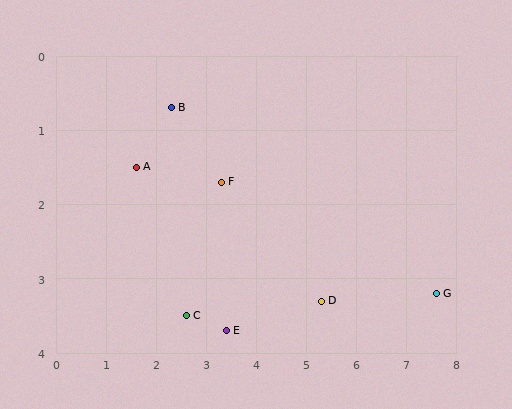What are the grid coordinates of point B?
Point B is at approximately (2.3, 0.7).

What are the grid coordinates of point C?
Point C is at approximately (2.6, 3.5).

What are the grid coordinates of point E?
Point E is at approximately (3.4, 3.7).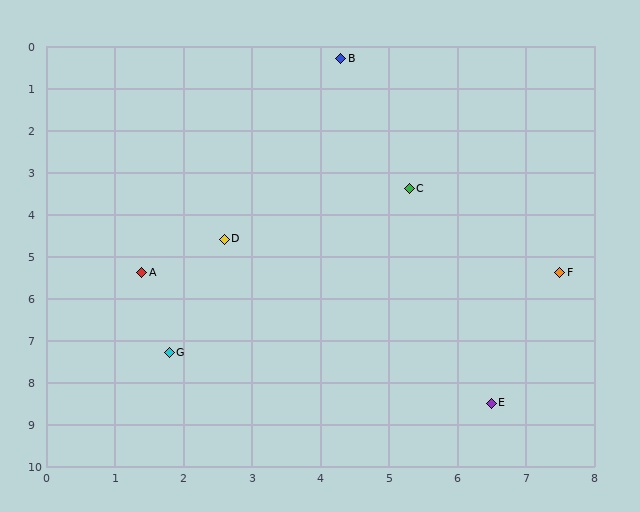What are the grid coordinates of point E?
Point E is at approximately (6.5, 8.5).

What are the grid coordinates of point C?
Point C is at approximately (5.3, 3.4).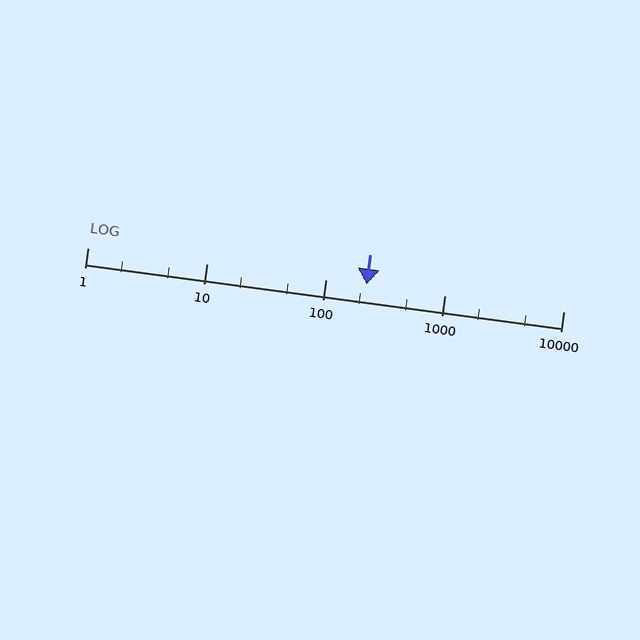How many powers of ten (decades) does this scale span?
The scale spans 4 decades, from 1 to 10000.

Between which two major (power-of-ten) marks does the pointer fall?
The pointer is between 100 and 1000.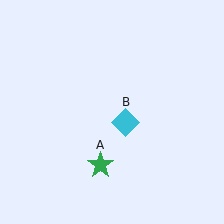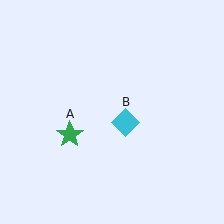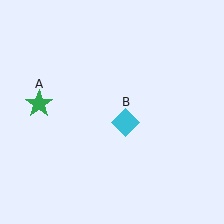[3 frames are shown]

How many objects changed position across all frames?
1 object changed position: green star (object A).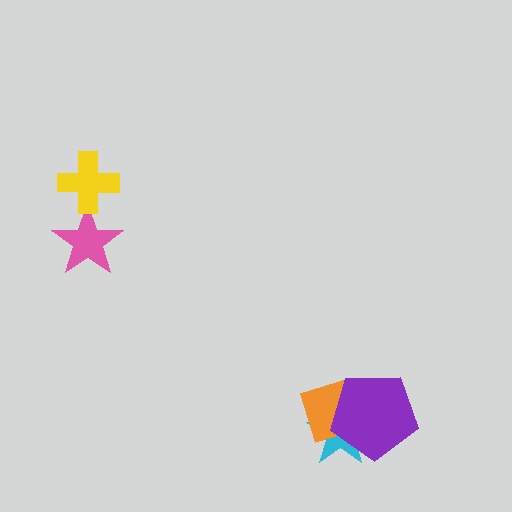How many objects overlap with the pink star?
1 object overlaps with the pink star.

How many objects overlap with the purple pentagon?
2 objects overlap with the purple pentagon.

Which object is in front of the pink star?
The yellow cross is in front of the pink star.